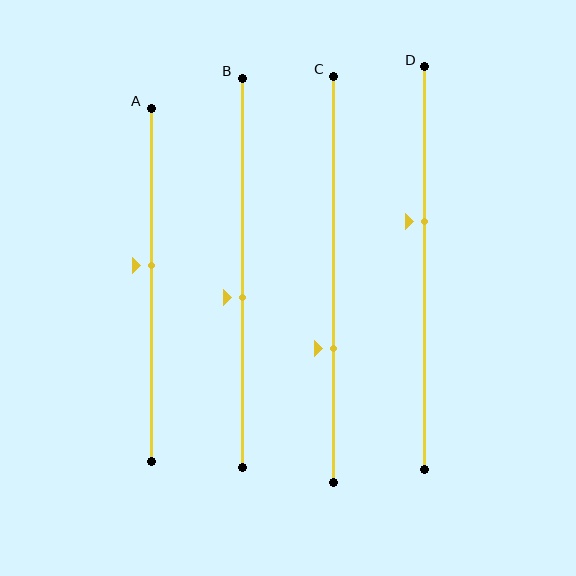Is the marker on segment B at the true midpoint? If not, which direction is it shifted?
No, the marker on segment B is shifted downward by about 6% of the segment length.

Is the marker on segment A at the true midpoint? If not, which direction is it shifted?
No, the marker on segment A is shifted upward by about 5% of the segment length.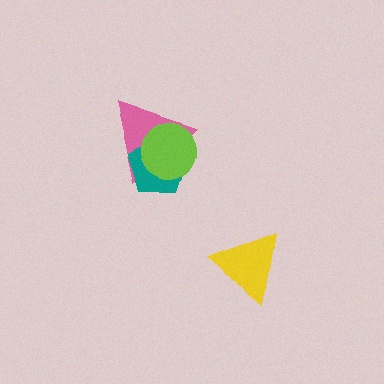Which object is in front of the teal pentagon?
The lime circle is in front of the teal pentagon.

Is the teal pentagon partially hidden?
Yes, it is partially covered by another shape.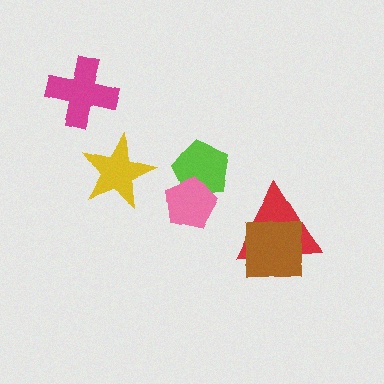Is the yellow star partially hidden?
No, no other shape covers it.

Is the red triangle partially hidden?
Yes, it is partially covered by another shape.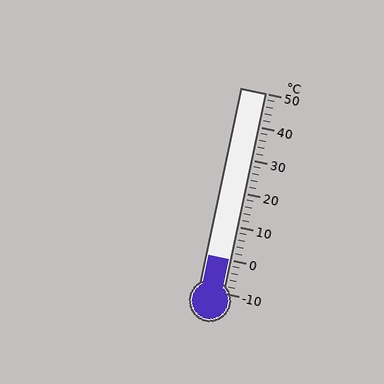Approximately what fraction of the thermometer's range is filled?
The thermometer is filled to approximately 15% of its range.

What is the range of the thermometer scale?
The thermometer scale ranges from -10°C to 50°C.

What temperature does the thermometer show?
The thermometer shows approximately 0°C.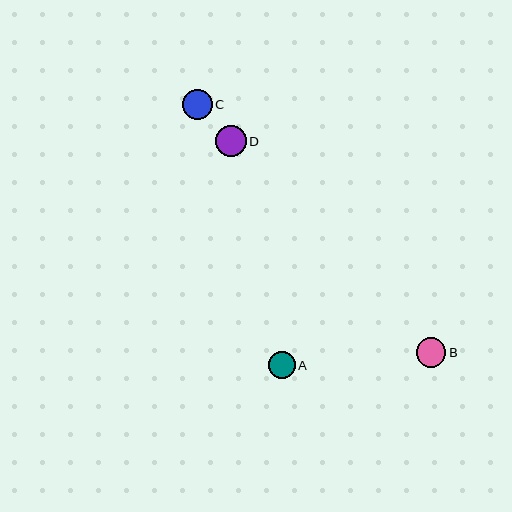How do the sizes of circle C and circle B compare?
Circle C and circle B are approximately the same size.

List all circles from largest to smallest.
From largest to smallest: D, C, B, A.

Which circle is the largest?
Circle D is the largest with a size of approximately 31 pixels.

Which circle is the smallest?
Circle A is the smallest with a size of approximately 26 pixels.